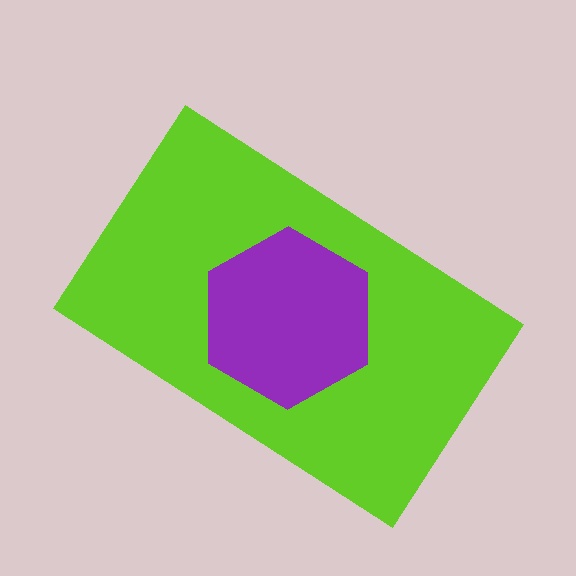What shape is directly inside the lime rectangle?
The purple hexagon.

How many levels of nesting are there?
2.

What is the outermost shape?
The lime rectangle.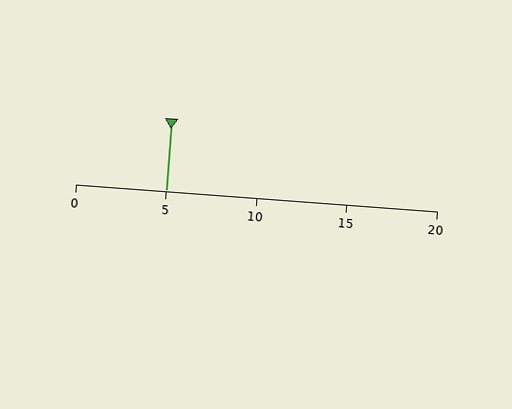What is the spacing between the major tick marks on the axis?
The major ticks are spaced 5 apart.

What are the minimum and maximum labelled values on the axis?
The axis runs from 0 to 20.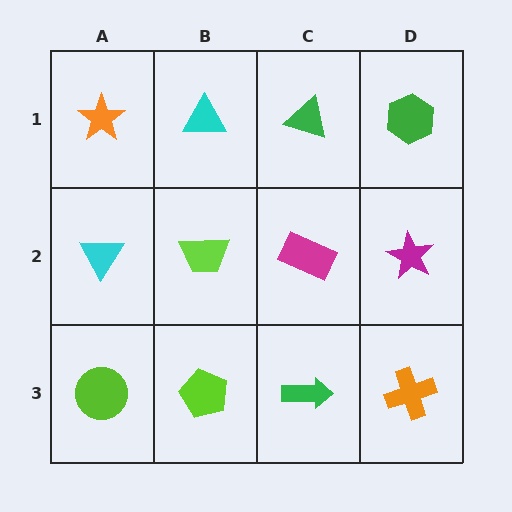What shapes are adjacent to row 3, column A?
A cyan triangle (row 2, column A), a lime pentagon (row 3, column B).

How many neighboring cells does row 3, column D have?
2.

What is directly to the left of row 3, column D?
A green arrow.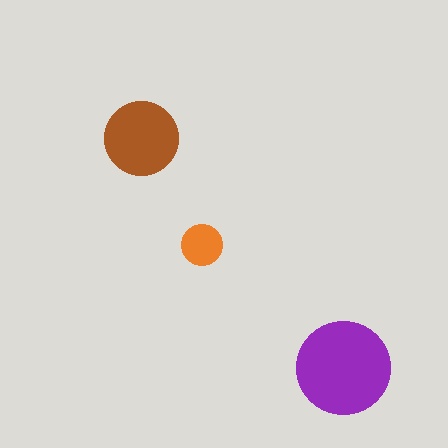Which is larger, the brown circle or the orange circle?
The brown one.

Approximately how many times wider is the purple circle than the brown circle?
About 1.5 times wider.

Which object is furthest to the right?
The purple circle is rightmost.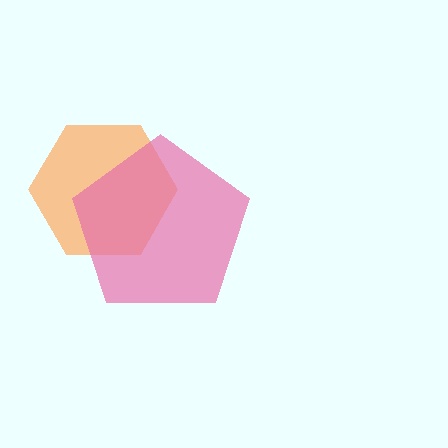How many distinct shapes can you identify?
There are 2 distinct shapes: an orange hexagon, a pink pentagon.